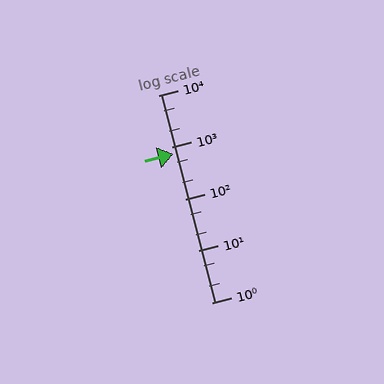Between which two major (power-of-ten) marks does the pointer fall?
The pointer is between 100 and 1000.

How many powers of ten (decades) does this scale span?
The scale spans 4 decades, from 1 to 10000.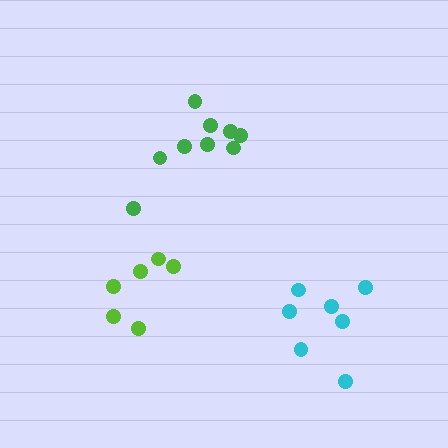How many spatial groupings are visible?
There are 3 spatial groupings.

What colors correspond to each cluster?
The clusters are colored: lime, cyan, green.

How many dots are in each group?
Group 1: 6 dots, Group 2: 7 dots, Group 3: 9 dots (22 total).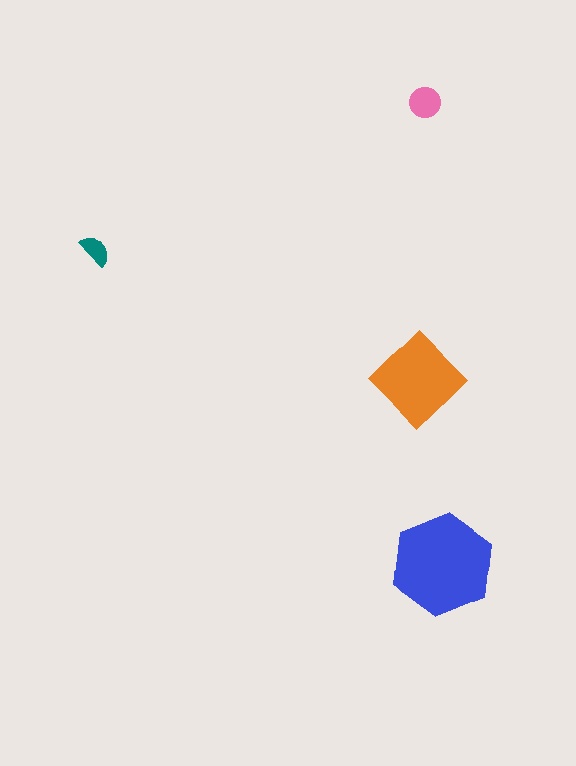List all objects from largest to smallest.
The blue hexagon, the orange diamond, the pink circle, the teal semicircle.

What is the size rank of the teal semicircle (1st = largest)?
4th.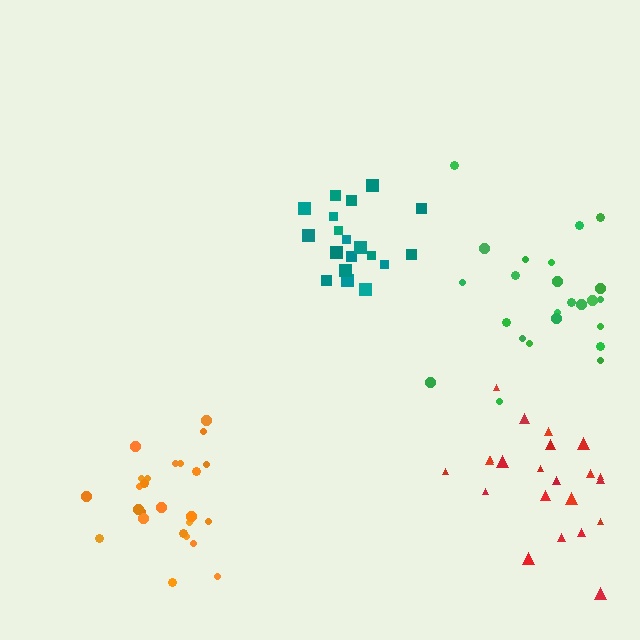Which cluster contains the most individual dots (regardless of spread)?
Orange (25).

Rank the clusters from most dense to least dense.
teal, orange, red, green.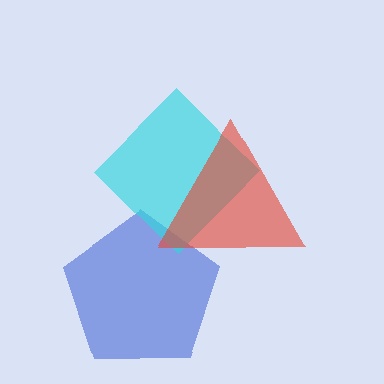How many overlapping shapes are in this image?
There are 3 overlapping shapes in the image.